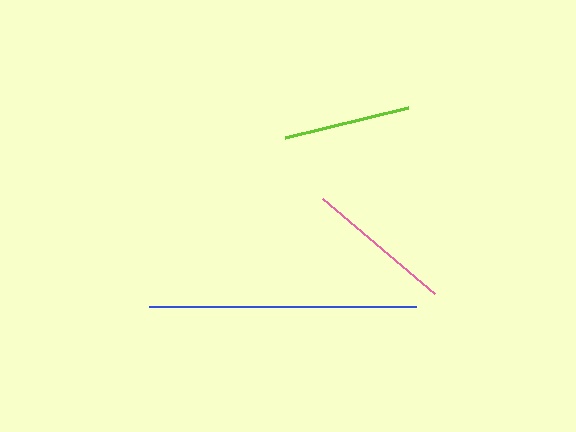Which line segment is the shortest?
The lime line is the shortest at approximately 126 pixels.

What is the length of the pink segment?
The pink segment is approximately 148 pixels long.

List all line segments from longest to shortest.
From longest to shortest: blue, pink, lime.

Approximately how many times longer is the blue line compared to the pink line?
The blue line is approximately 1.8 times the length of the pink line.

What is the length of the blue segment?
The blue segment is approximately 267 pixels long.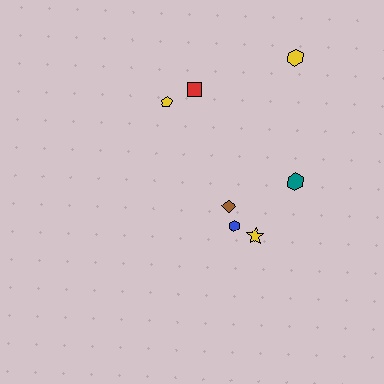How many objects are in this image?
There are 7 objects.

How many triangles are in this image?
There are no triangles.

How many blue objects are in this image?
There is 1 blue object.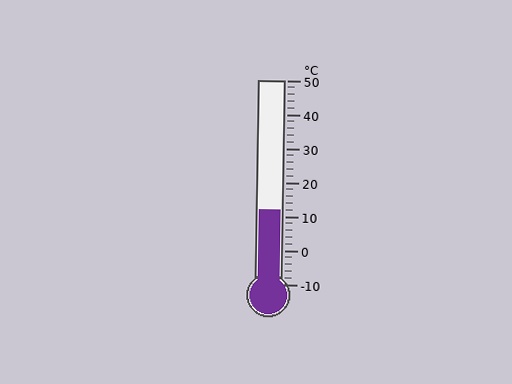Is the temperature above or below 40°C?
The temperature is below 40°C.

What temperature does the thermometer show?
The thermometer shows approximately 12°C.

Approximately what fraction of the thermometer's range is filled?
The thermometer is filled to approximately 35% of its range.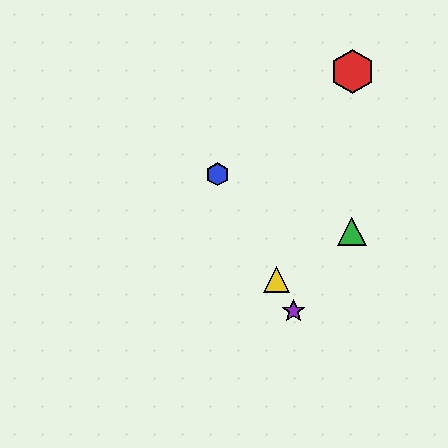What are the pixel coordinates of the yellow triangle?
The yellow triangle is at (276, 280).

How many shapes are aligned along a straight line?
3 shapes (the blue hexagon, the yellow triangle, the purple star) are aligned along a straight line.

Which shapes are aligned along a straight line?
The blue hexagon, the yellow triangle, the purple star are aligned along a straight line.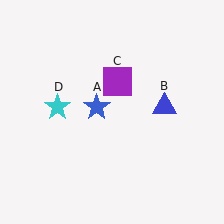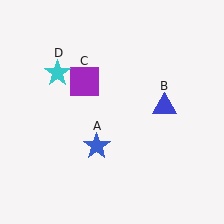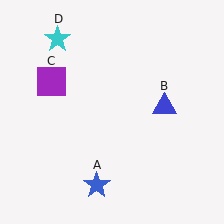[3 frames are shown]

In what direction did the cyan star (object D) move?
The cyan star (object D) moved up.